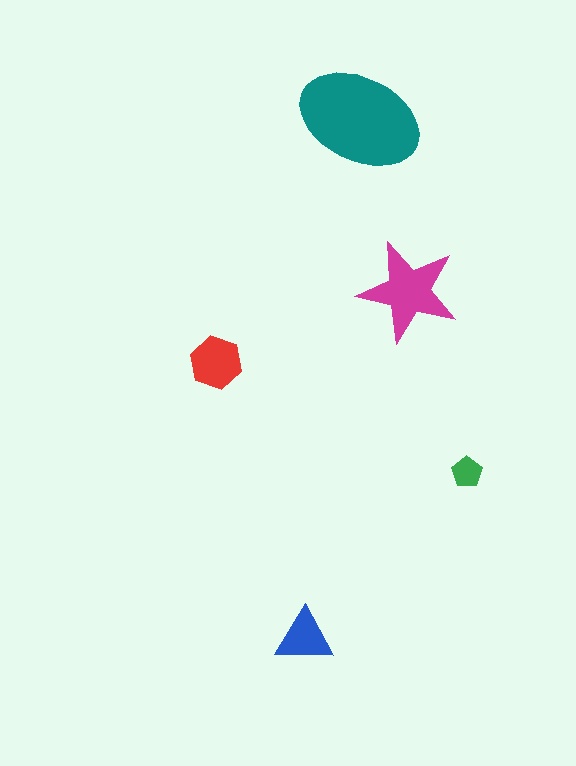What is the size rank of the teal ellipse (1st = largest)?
1st.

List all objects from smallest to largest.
The green pentagon, the blue triangle, the red hexagon, the magenta star, the teal ellipse.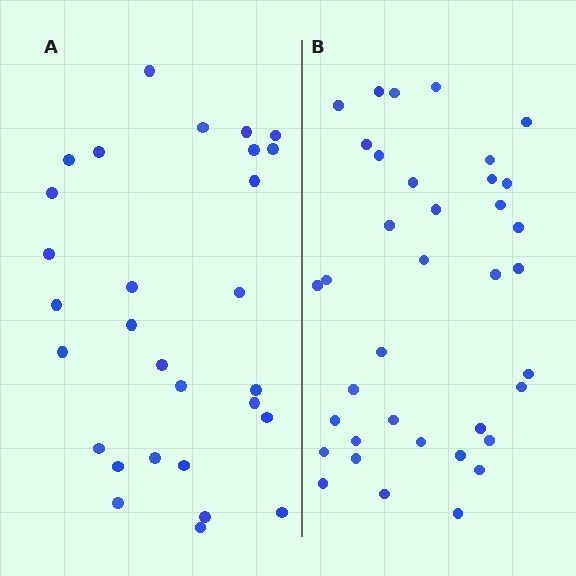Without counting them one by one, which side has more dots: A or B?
Region B (the right region) has more dots.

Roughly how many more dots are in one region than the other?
Region B has roughly 8 or so more dots than region A.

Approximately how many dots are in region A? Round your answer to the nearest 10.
About 30 dots. (The exact count is 29, which rounds to 30.)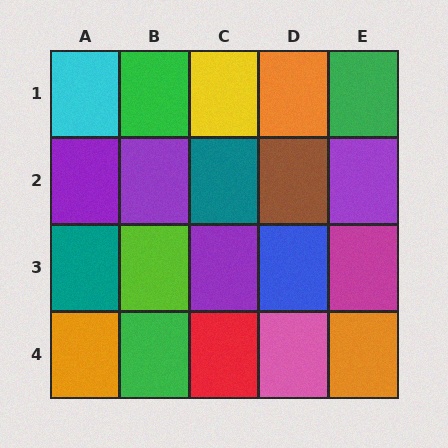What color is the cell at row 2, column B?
Purple.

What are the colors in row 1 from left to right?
Cyan, green, yellow, orange, green.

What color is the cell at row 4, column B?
Green.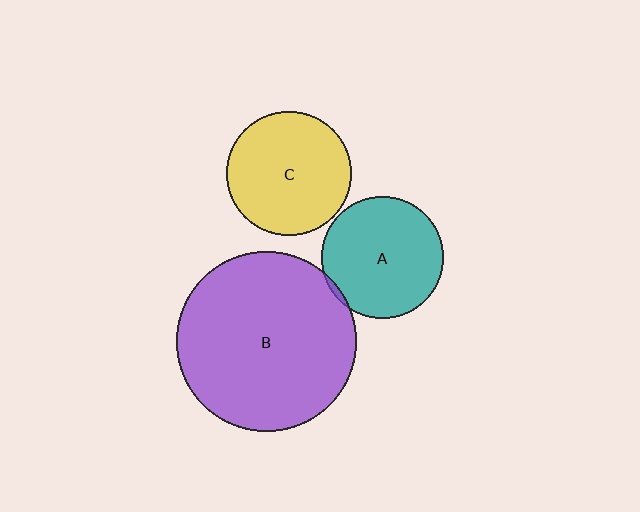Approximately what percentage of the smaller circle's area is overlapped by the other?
Approximately 5%.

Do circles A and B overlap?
Yes.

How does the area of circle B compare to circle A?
Approximately 2.2 times.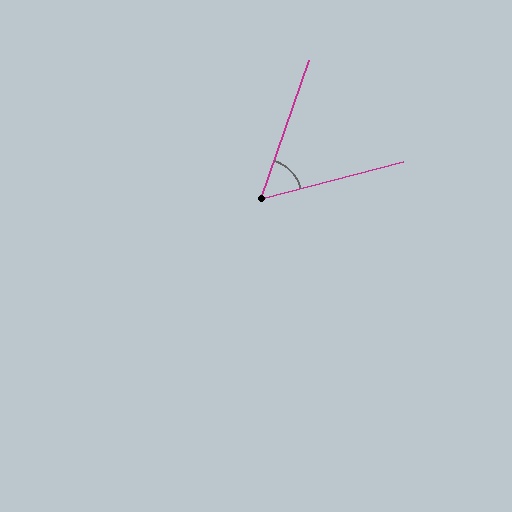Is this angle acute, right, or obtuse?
It is acute.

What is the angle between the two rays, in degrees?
Approximately 56 degrees.